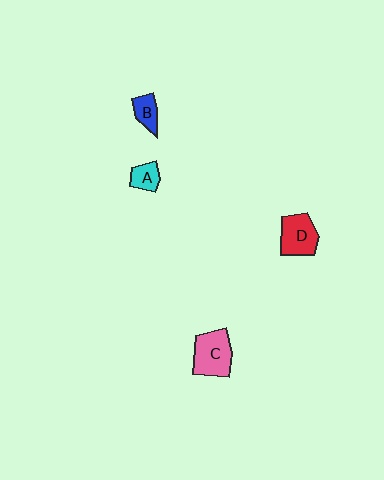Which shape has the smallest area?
Shape A (cyan).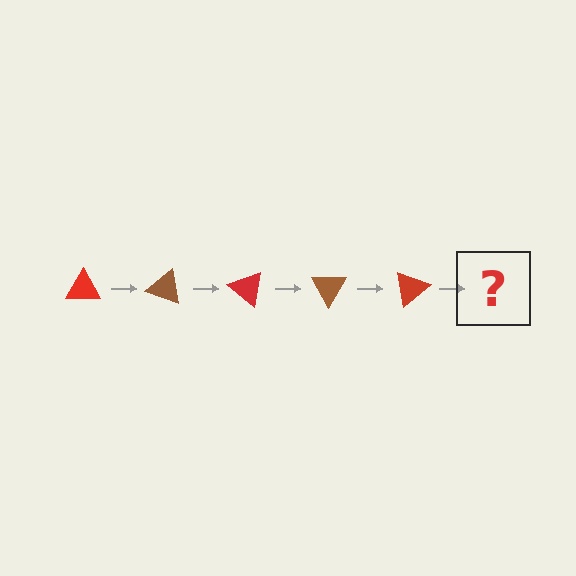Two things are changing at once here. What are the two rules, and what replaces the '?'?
The two rules are that it rotates 20 degrees each step and the color cycles through red and brown. The '?' should be a brown triangle, rotated 100 degrees from the start.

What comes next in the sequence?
The next element should be a brown triangle, rotated 100 degrees from the start.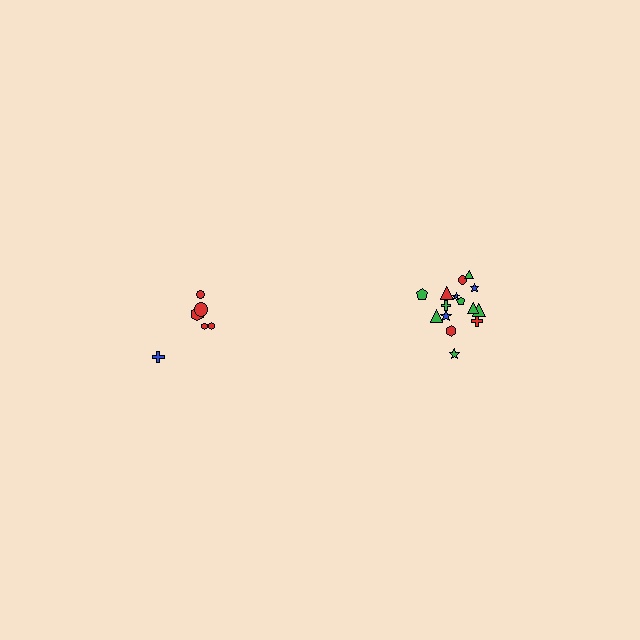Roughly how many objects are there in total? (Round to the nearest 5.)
Roughly 20 objects in total.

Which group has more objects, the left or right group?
The right group.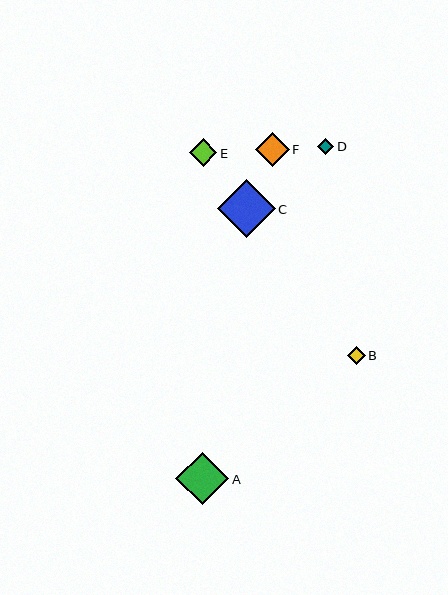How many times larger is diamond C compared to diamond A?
Diamond C is approximately 1.1 times the size of diamond A.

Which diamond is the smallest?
Diamond D is the smallest with a size of approximately 16 pixels.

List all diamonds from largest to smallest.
From largest to smallest: C, A, F, E, B, D.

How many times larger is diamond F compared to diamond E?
Diamond F is approximately 1.2 times the size of diamond E.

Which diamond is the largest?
Diamond C is the largest with a size of approximately 58 pixels.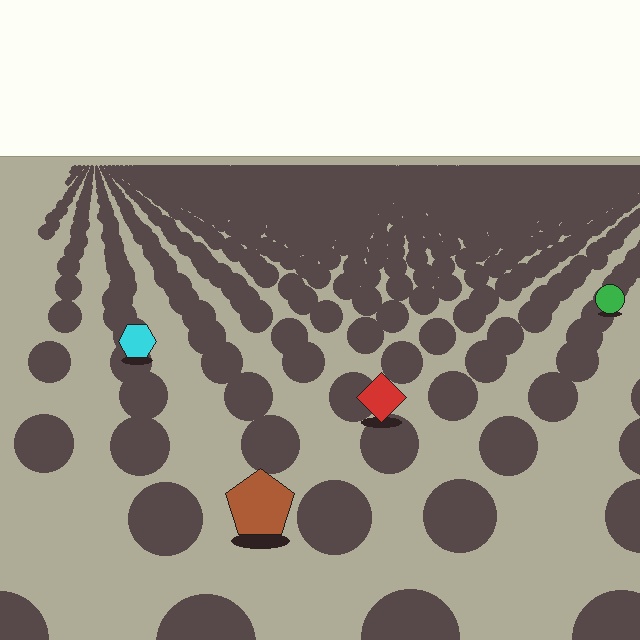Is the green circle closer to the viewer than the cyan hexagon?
No. The cyan hexagon is closer — you can tell from the texture gradient: the ground texture is coarser near it.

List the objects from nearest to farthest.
From nearest to farthest: the brown pentagon, the red diamond, the cyan hexagon, the green circle.